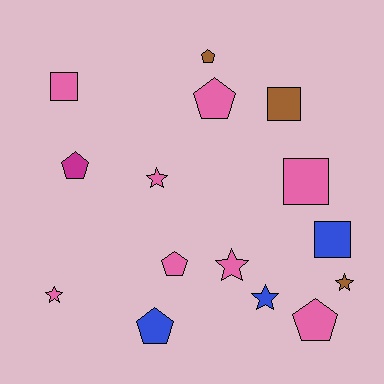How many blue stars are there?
There is 1 blue star.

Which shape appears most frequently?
Pentagon, with 6 objects.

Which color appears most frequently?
Pink, with 8 objects.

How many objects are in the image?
There are 15 objects.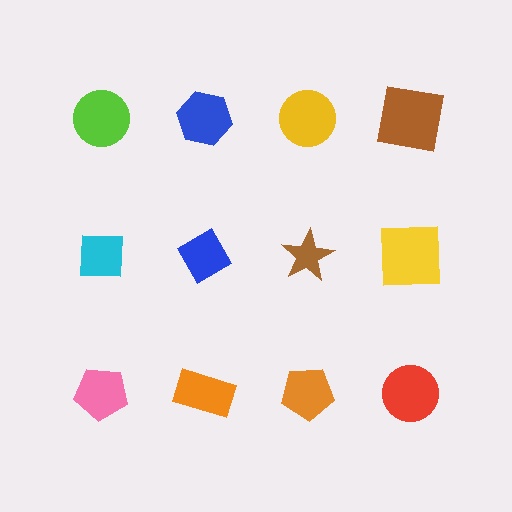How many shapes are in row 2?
4 shapes.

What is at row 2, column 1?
A cyan square.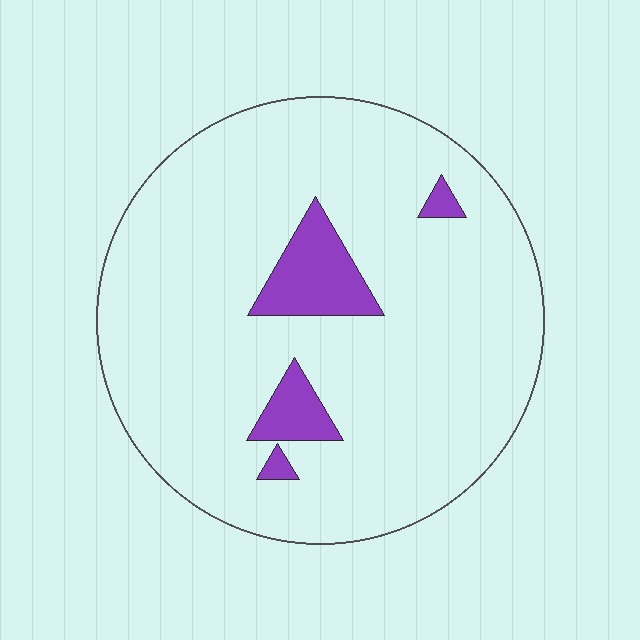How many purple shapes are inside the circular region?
4.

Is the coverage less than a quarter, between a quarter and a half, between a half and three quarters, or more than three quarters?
Less than a quarter.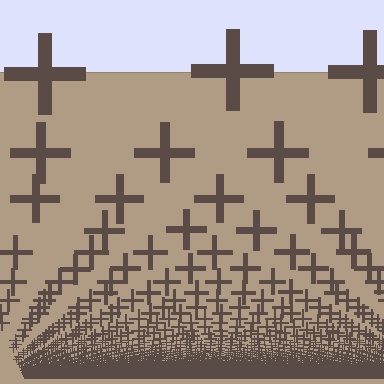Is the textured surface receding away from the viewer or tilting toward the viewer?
The surface appears to tilt toward the viewer. Texture elements get larger and sparser toward the top.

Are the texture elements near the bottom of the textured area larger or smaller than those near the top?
Smaller. The gradient is inverted — elements near the bottom are smaller and denser.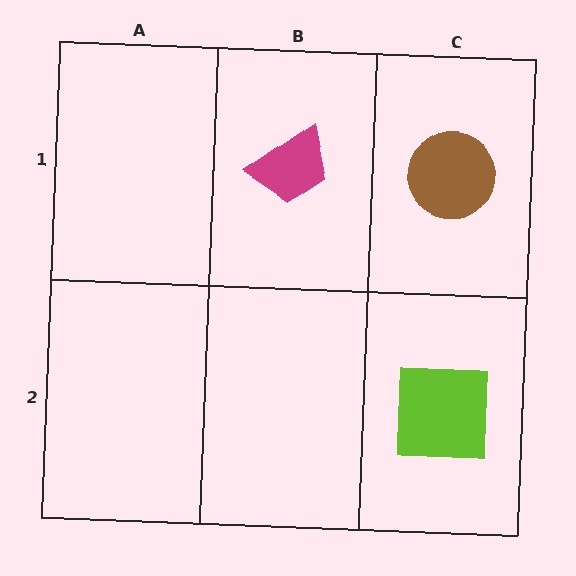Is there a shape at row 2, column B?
No, that cell is empty.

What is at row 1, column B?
A magenta trapezoid.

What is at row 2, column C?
A lime square.